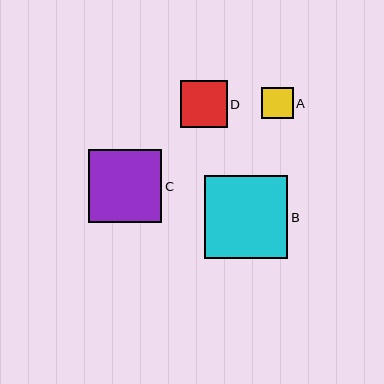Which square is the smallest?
Square A is the smallest with a size of approximately 31 pixels.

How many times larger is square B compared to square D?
Square B is approximately 1.8 times the size of square D.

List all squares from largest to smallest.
From largest to smallest: B, C, D, A.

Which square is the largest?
Square B is the largest with a size of approximately 83 pixels.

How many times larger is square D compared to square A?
Square D is approximately 1.5 times the size of square A.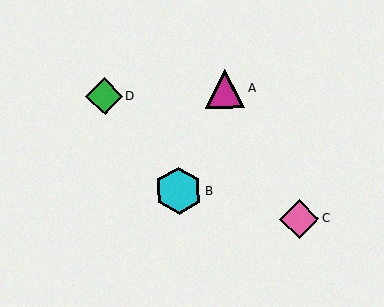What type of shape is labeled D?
Shape D is a green diamond.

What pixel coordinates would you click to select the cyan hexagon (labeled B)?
Click at (179, 191) to select the cyan hexagon B.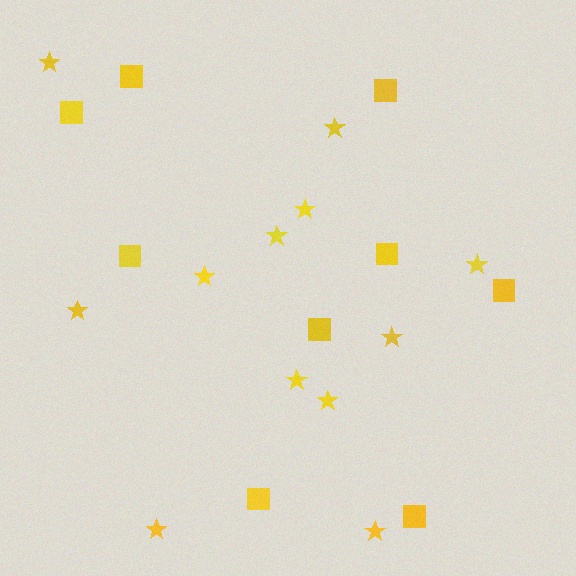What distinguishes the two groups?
There are 2 groups: one group of stars (12) and one group of squares (9).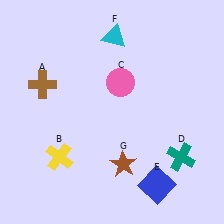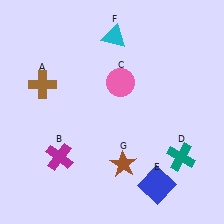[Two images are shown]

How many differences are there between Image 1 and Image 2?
There is 1 difference between the two images.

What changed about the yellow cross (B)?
In Image 1, B is yellow. In Image 2, it changed to magenta.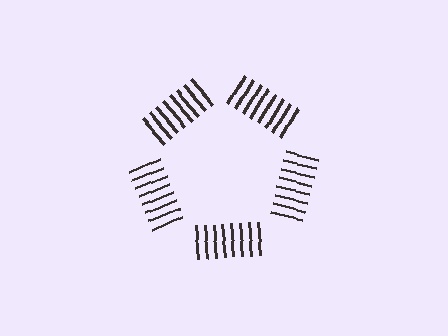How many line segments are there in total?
40 — 8 along each of the 5 edges.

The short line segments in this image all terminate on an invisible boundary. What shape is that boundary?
An illusory pentagon — the line segments terminate on its edges but no continuous stroke is drawn.